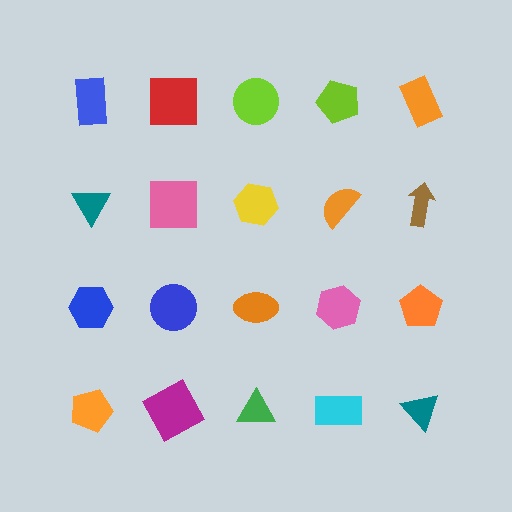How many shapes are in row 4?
5 shapes.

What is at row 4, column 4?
A cyan rectangle.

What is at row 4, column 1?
An orange pentagon.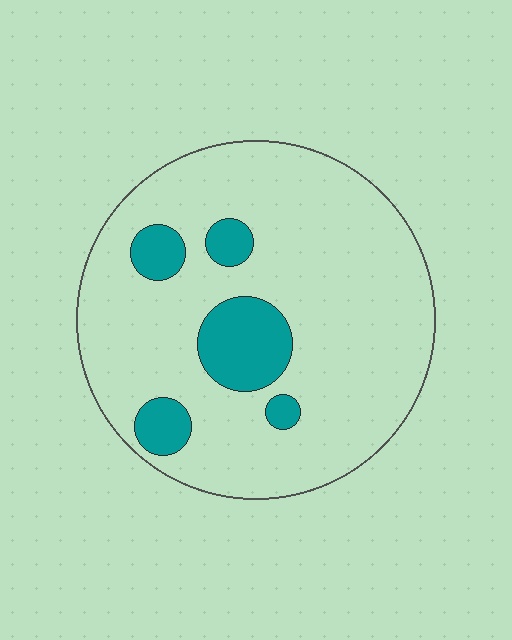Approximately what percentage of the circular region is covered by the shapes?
Approximately 15%.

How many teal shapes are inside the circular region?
5.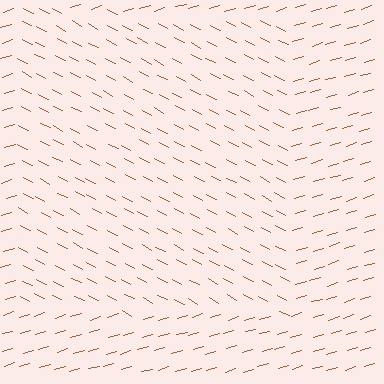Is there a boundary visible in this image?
Yes, there is a texture boundary formed by a change in line orientation.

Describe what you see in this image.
The image is filled with small brown line segments. A rectangle region in the image has lines oriented differently from the surrounding lines, creating a visible texture boundary.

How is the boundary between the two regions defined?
The boundary is defined purely by a change in line orientation (approximately 45 degrees difference). All lines are the same color and thickness.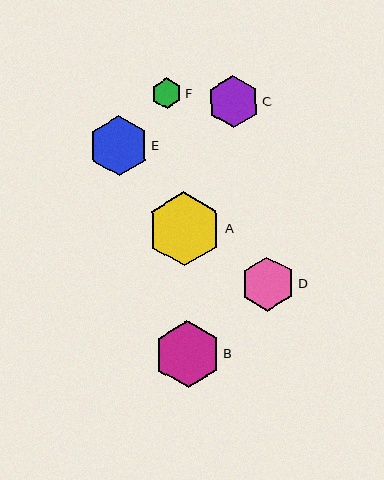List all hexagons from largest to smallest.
From largest to smallest: A, B, E, D, C, F.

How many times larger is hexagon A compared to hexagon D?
Hexagon A is approximately 1.4 times the size of hexagon D.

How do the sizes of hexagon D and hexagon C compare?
Hexagon D and hexagon C are approximately the same size.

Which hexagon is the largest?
Hexagon A is the largest with a size of approximately 74 pixels.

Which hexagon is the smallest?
Hexagon F is the smallest with a size of approximately 31 pixels.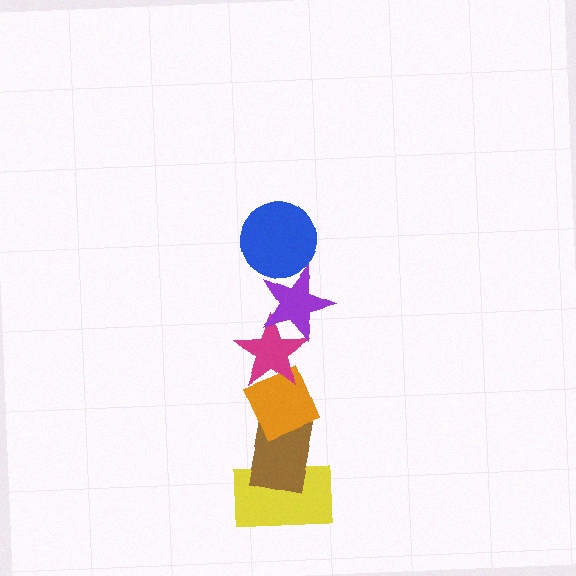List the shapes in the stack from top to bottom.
From top to bottom: the blue circle, the purple star, the magenta star, the orange diamond, the brown rectangle, the yellow rectangle.